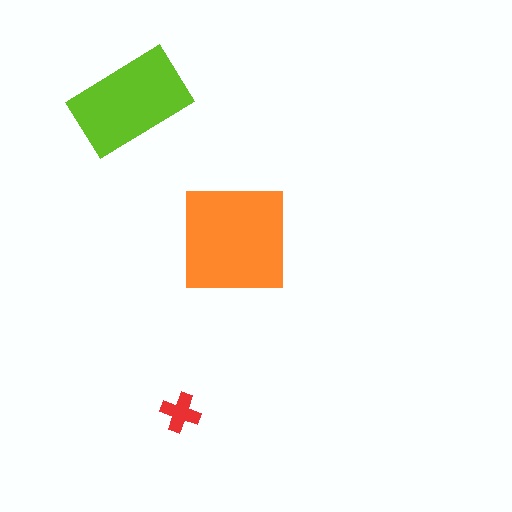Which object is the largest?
The orange square.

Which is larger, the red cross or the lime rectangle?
The lime rectangle.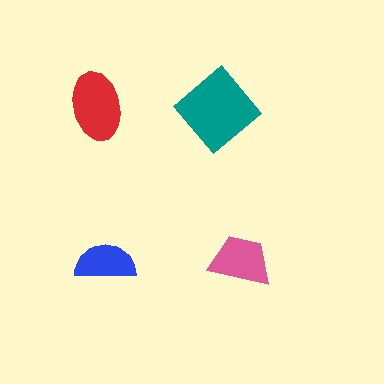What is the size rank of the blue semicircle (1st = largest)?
4th.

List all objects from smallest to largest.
The blue semicircle, the pink trapezoid, the red ellipse, the teal diamond.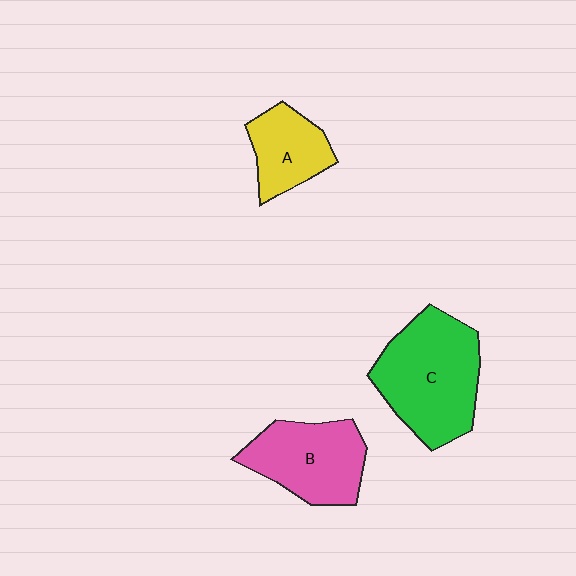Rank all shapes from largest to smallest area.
From largest to smallest: C (green), B (pink), A (yellow).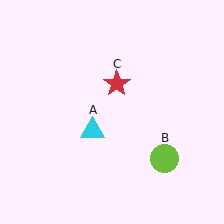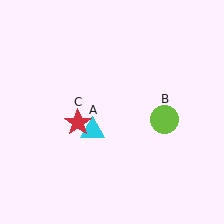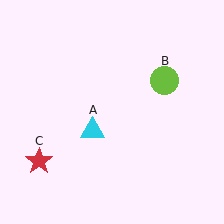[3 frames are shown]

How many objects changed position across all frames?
2 objects changed position: lime circle (object B), red star (object C).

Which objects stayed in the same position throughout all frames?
Cyan triangle (object A) remained stationary.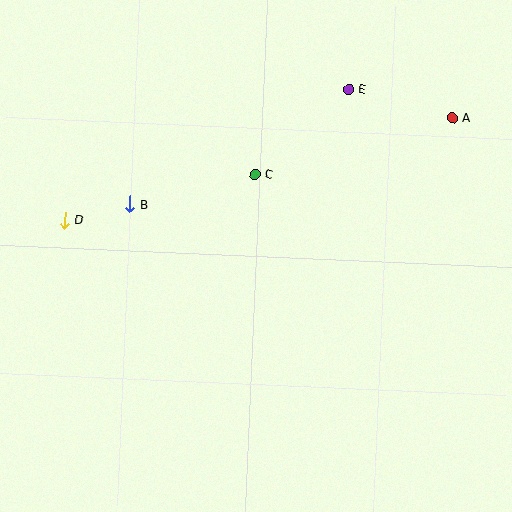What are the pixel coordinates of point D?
Point D is at (65, 220).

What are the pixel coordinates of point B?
Point B is at (130, 204).